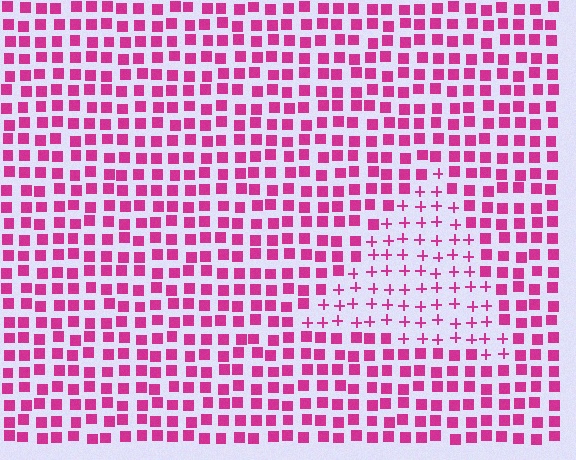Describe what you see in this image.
The image is filled with small magenta elements arranged in a uniform grid. A triangle-shaped region contains plus signs, while the surrounding area contains squares. The boundary is defined purely by the change in element shape.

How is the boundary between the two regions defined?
The boundary is defined by a change in element shape: plus signs inside vs. squares outside. All elements share the same color and spacing.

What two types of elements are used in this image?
The image uses plus signs inside the triangle region and squares outside it.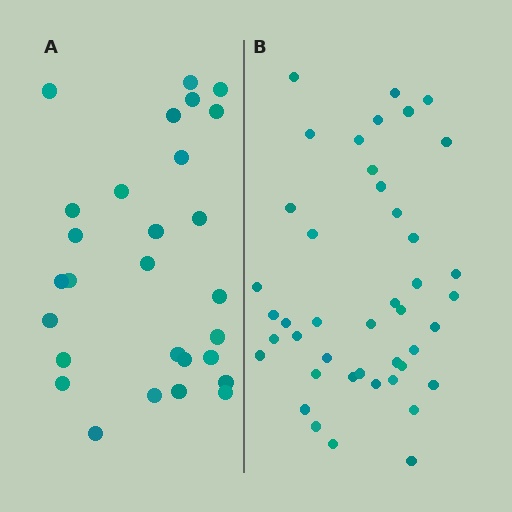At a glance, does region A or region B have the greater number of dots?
Region B (the right region) has more dots.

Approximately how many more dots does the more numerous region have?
Region B has approximately 15 more dots than region A.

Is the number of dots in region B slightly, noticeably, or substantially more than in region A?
Region B has substantially more. The ratio is roughly 1.5 to 1.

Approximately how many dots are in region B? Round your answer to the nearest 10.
About 40 dots. (The exact count is 43, which rounds to 40.)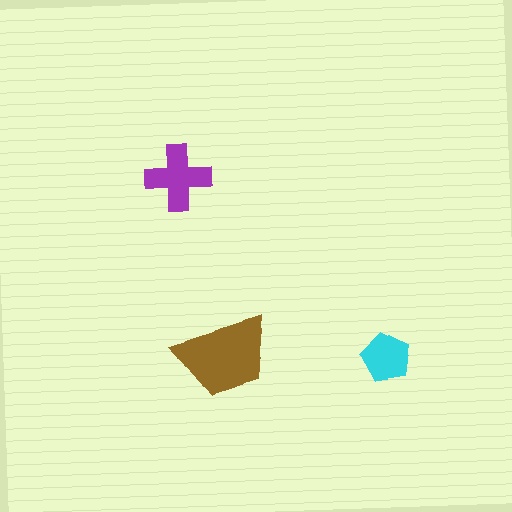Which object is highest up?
The purple cross is topmost.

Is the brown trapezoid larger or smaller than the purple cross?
Larger.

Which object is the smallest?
The cyan pentagon.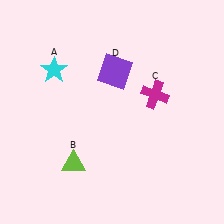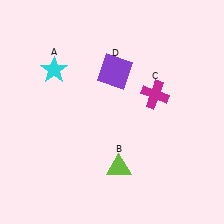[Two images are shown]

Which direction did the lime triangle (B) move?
The lime triangle (B) moved right.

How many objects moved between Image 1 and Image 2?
1 object moved between the two images.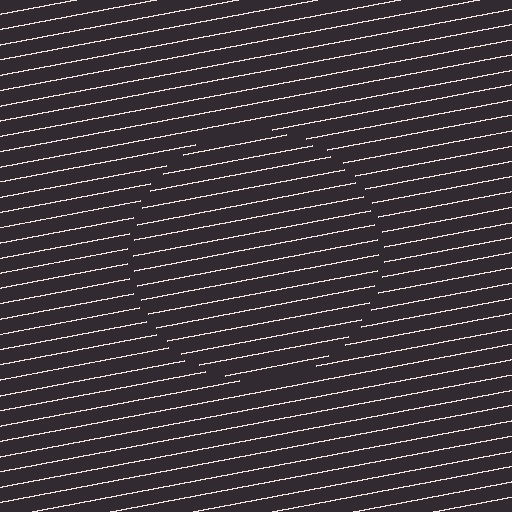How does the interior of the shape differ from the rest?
The interior of the shape contains the same grating, shifted by half a period — the contour is defined by the phase discontinuity where line-ends from the inner and outer gratings abut.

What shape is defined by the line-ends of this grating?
An illusory circle. The interior of the shape contains the same grating, shifted by half a period — the contour is defined by the phase discontinuity where line-ends from the inner and outer gratings abut.